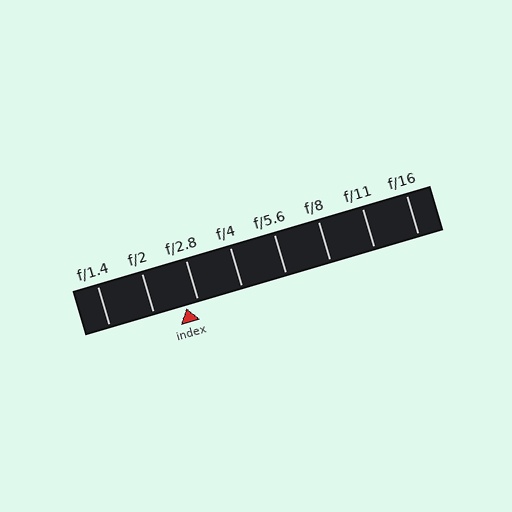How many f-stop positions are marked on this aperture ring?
There are 8 f-stop positions marked.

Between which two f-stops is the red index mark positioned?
The index mark is between f/2 and f/2.8.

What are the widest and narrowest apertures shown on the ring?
The widest aperture shown is f/1.4 and the narrowest is f/16.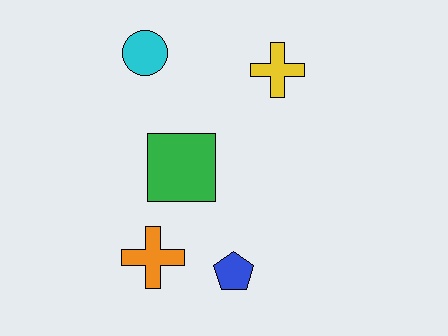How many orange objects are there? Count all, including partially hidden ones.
There is 1 orange object.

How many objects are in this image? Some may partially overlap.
There are 5 objects.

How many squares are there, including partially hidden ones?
There is 1 square.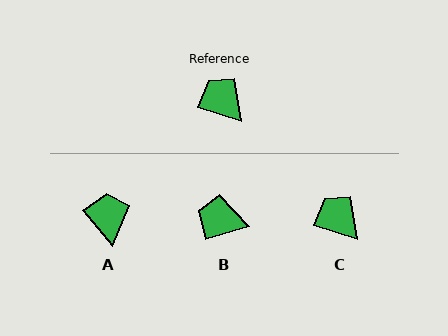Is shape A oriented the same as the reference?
No, it is off by about 33 degrees.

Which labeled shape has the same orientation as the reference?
C.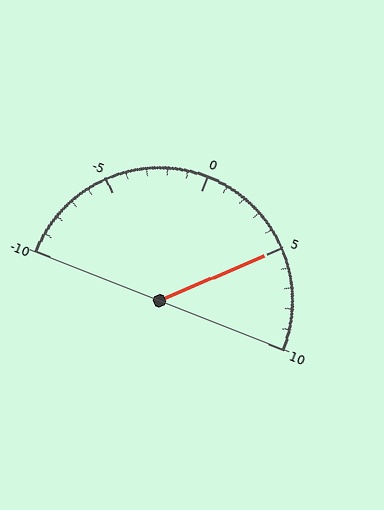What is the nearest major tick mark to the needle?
The nearest major tick mark is 5.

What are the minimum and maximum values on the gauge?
The gauge ranges from -10 to 10.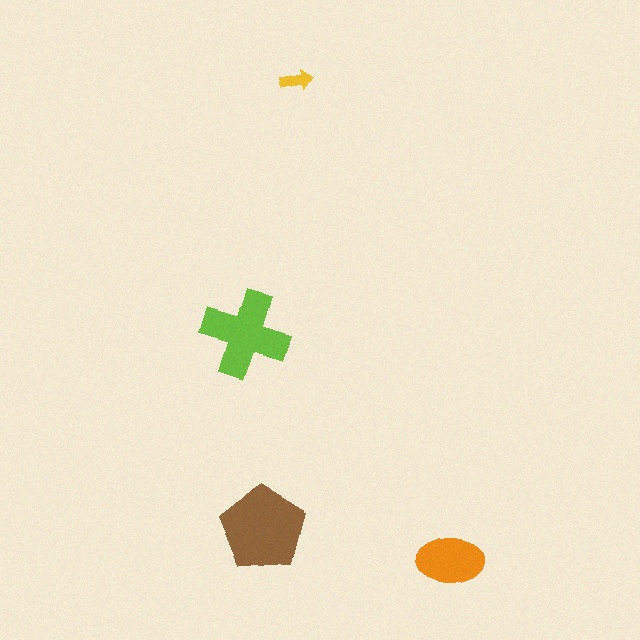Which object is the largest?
The brown pentagon.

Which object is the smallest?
The yellow arrow.